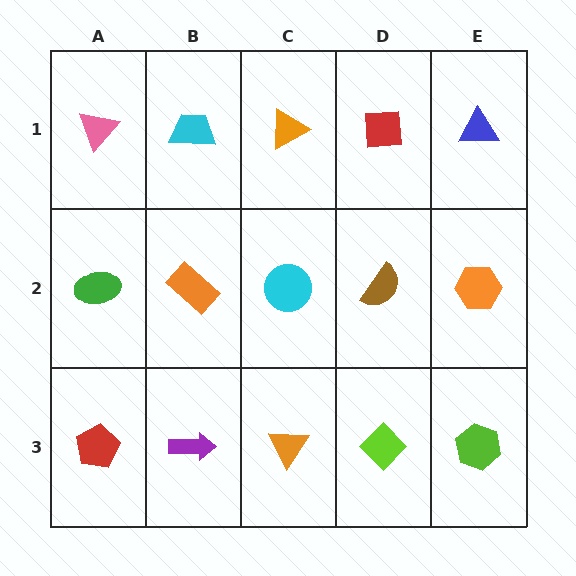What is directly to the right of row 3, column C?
A lime diamond.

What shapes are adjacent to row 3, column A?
A green ellipse (row 2, column A), a purple arrow (row 3, column B).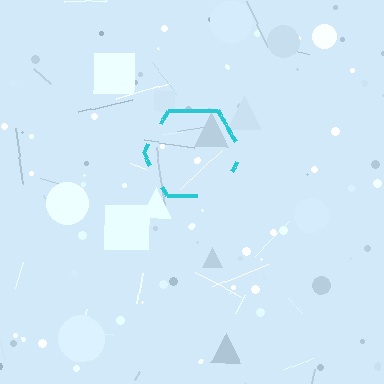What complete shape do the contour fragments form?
The contour fragments form a hexagon.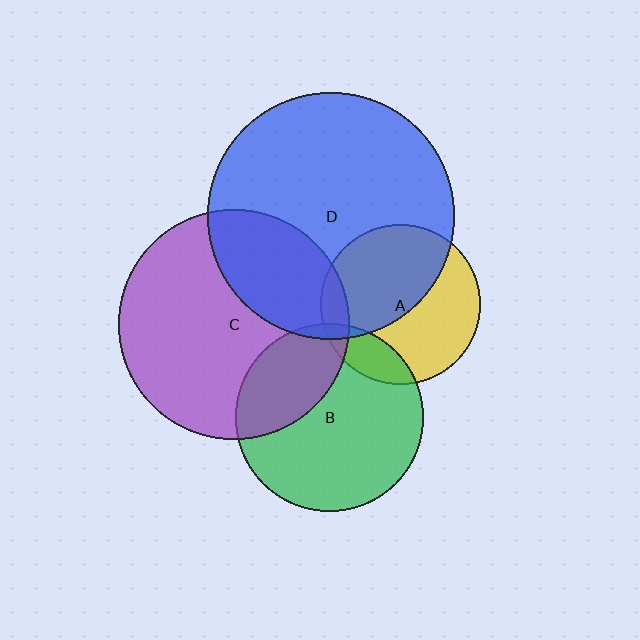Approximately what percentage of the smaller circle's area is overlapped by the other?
Approximately 50%.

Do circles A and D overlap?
Yes.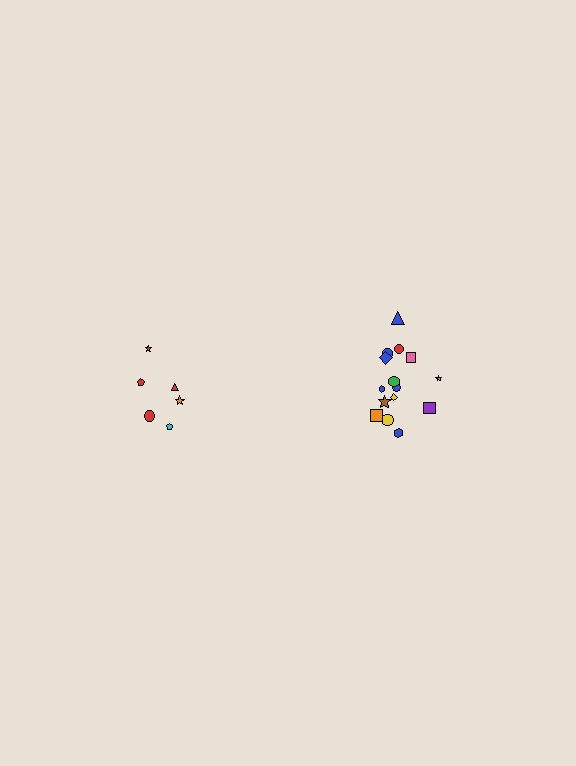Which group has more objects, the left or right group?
The right group.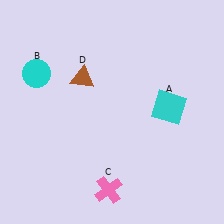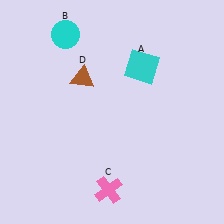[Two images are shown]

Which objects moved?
The objects that moved are: the cyan square (A), the cyan circle (B).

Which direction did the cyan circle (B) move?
The cyan circle (B) moved up.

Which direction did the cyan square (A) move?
The cyan square (A) moved up.